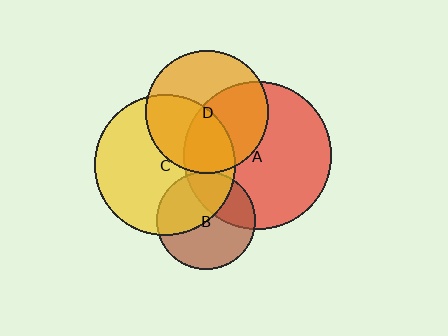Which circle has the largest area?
Circle A (red).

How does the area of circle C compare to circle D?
Approximately 1.3 times.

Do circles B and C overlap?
Yes.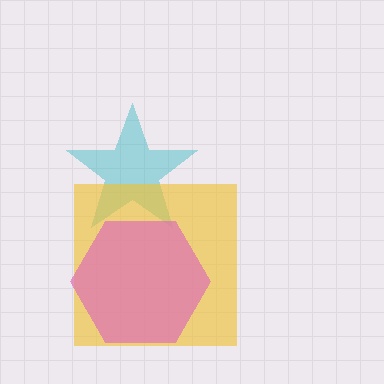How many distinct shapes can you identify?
There are 3 distinct shapes: a cyan star, a yellow square, a pink hexagon.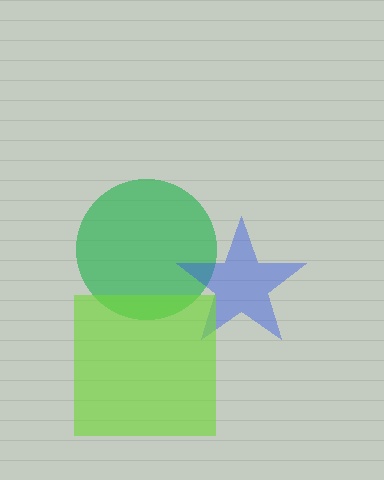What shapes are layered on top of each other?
The layered shapes are: a green circle, a blue star, a lime square.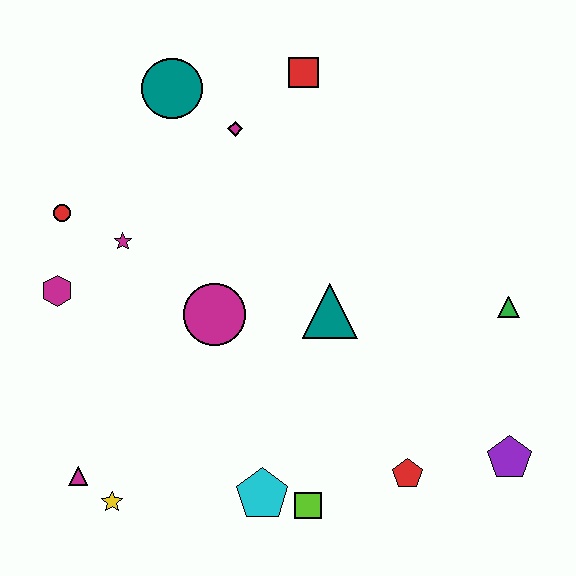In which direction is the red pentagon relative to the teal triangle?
The red pentagon is below the teal triangle.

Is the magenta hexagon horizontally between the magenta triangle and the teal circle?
No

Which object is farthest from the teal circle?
The purple pentagon is farthest from the teal circle.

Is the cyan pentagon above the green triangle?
No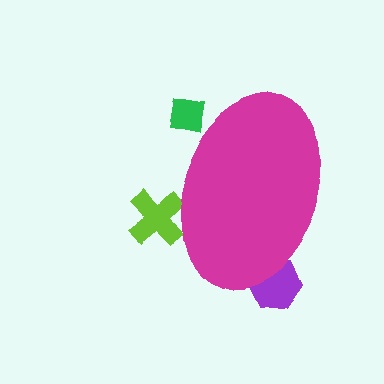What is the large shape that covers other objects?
A magenta ellipse.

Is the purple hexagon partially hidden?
Yes, the purple hexagon is partially hidden behind the magenta ellipse.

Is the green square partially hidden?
Yes, the green square is partially hidden behind the magenta ellipse.